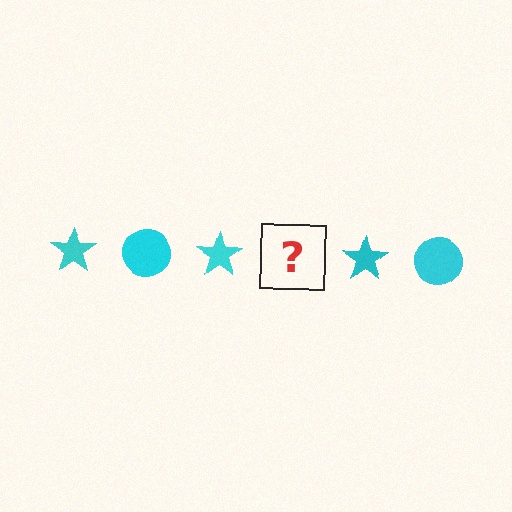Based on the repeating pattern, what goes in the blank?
The blank should be a cyan circle.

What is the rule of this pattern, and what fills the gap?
The rule is that the pattern cycles through star, circle shapes in cyan. The gap should be filled with a cyan circle.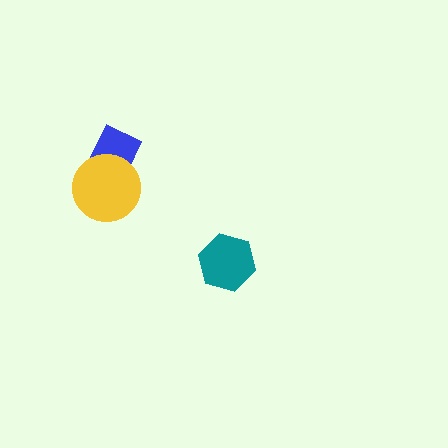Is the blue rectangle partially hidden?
Yes, it is partially covered by another shape.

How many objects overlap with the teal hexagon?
0 objects overlap with the teal hexagon.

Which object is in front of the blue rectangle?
The yellow circle is in front of the blue rectangle.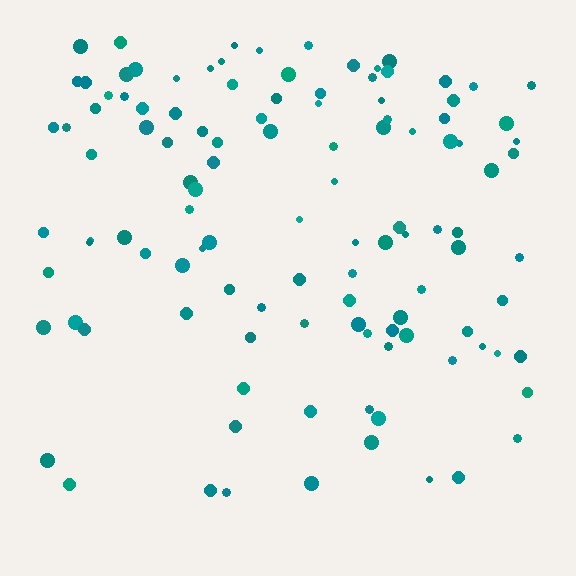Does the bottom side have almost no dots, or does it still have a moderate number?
Still a moderate number, just noticeably fewer than the top.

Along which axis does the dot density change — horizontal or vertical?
Vertical.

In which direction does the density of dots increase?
From bottom to top, with the top side densest.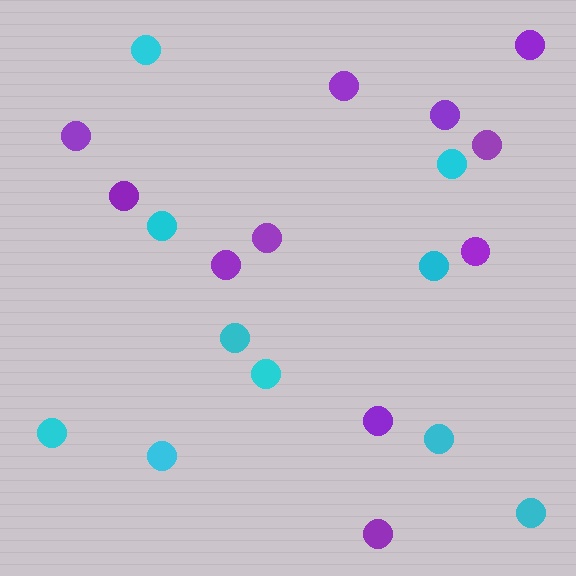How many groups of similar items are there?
There are 2 groups: one group of purple circles (11) and one group of cyan circles (10).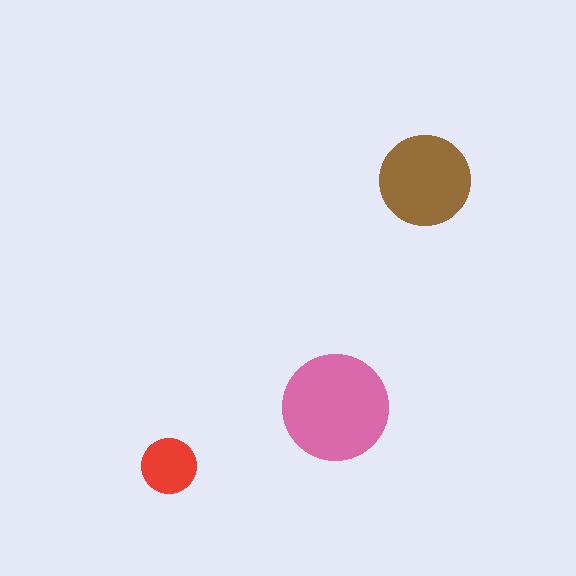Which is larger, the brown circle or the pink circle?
The pink one.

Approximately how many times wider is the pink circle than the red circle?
About 2 times wider.